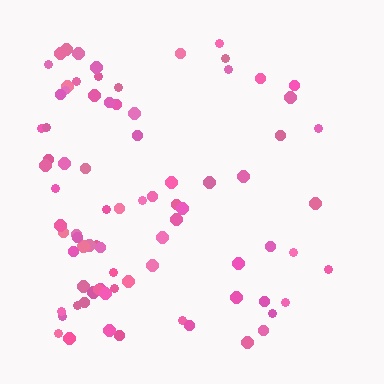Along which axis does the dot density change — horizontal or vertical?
Horizontal.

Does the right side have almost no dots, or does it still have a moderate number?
Still a moderate number, just noticeably fewer than the left.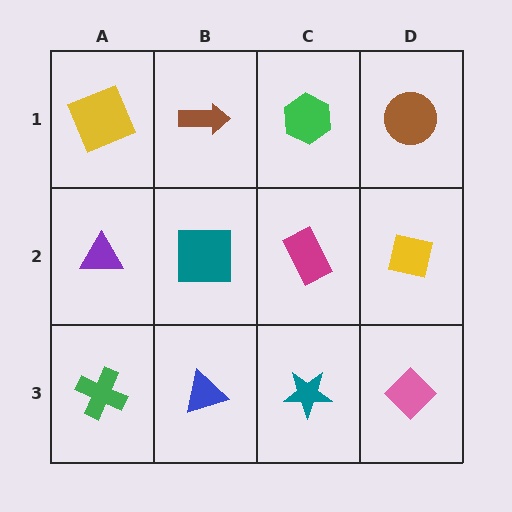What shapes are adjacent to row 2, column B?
A brown arrow (row 1, column B), a blue triangle (row 3, column B), a purple triangle (row 2, column A), a magenta rectangle (row 2, column C).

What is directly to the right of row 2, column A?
A teal square.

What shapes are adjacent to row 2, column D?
A brown circle (row 1, column D), a pink diamond (row 3, column D), a magenta rectangle (row 2, column C).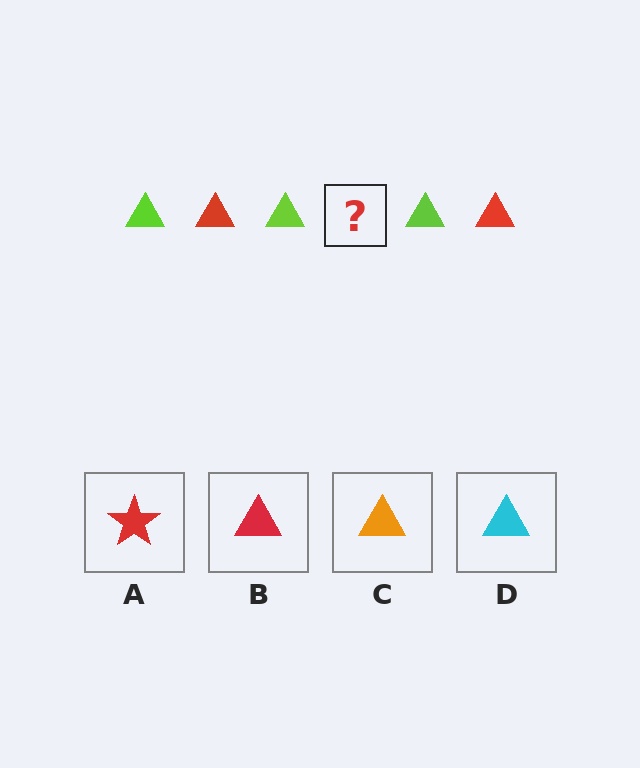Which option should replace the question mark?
Option B.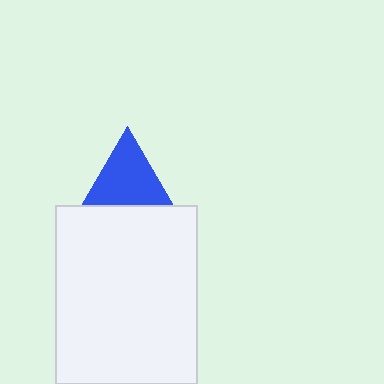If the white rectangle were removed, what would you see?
You would see the complete blue triangle.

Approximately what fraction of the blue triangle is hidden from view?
Roughly 43% of the blue triangle is hidden behind the white rectangle.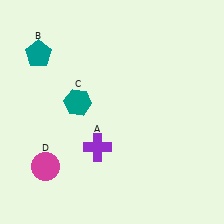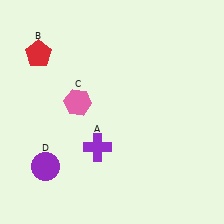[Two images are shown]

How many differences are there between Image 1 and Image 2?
There are 3 differences between the two images.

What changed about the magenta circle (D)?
In Image 1, D is magenta. In Image 2, it changed to purple.